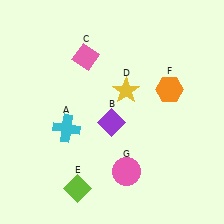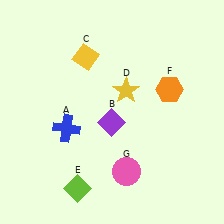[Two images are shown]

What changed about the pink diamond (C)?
In Image 1, C is pink. In Image 2, it changed to yellow.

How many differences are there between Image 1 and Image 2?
There are 2 differences between the two images.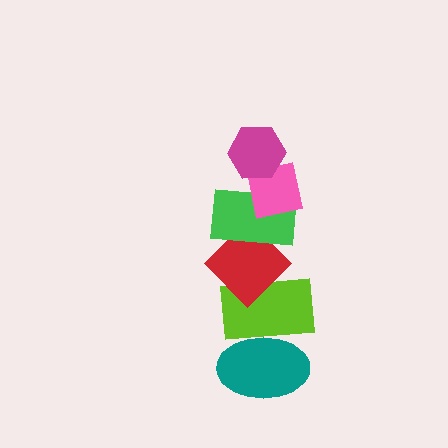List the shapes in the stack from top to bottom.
From top to bottom: the magenta hexagon, the pink square, the green rectangle, the red diamond, the lime rectangle, the teal ellipse.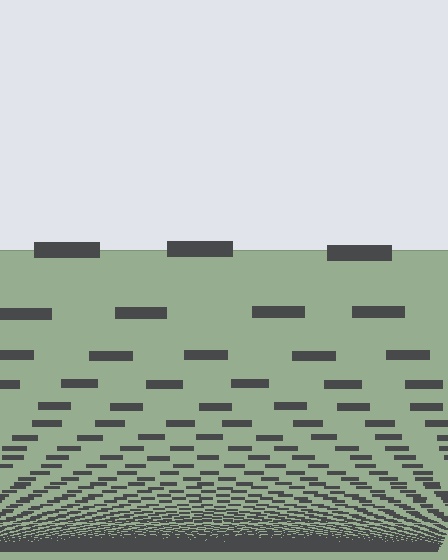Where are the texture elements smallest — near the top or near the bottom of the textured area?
Near the bottom.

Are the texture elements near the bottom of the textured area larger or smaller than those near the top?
Smaller. The gradient is inverted — elements near the bottom are smaller and denser.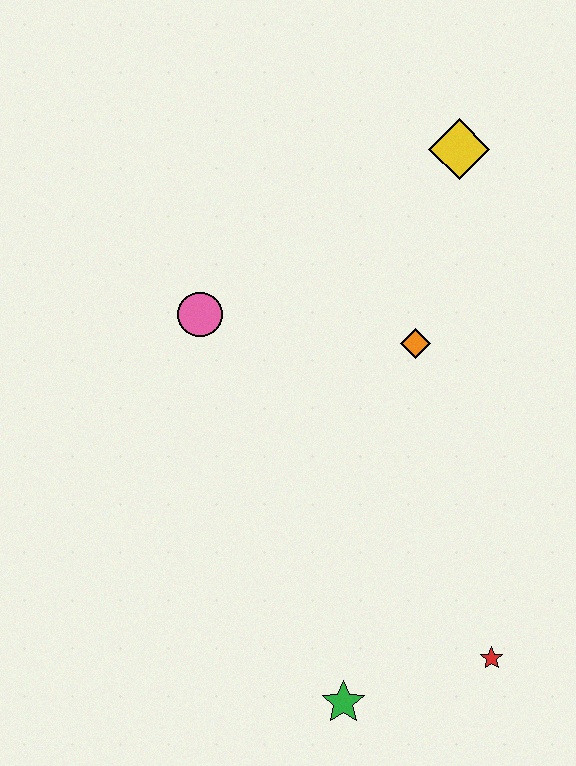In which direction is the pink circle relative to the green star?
The pink circle is above the green star.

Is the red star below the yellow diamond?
Yes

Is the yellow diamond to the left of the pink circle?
No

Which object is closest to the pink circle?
The orange diamond is closest to the pink circle.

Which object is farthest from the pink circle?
The red star is farthest from the pink circle.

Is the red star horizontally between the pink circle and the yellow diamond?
No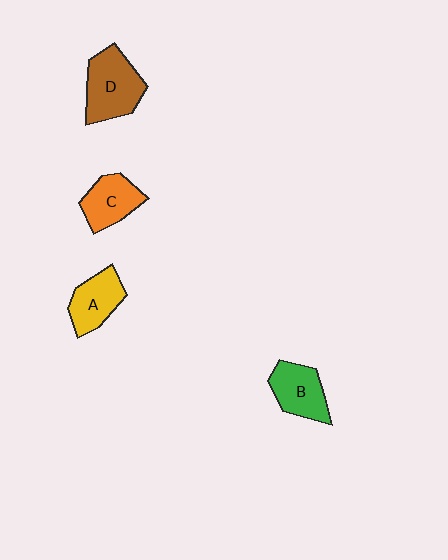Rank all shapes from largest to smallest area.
From largest to smallest: D (brown), B (green), A (yellow), C (orange).